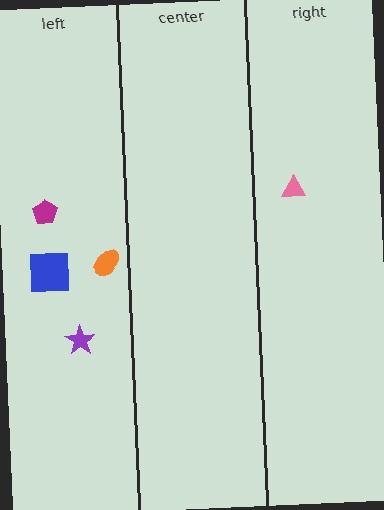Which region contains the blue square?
The left region.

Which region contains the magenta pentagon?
The left region.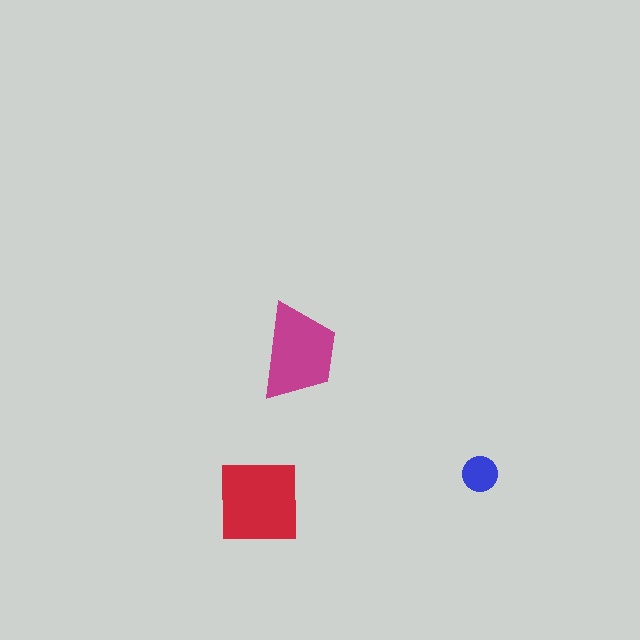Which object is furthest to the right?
The blue circle is rightmost.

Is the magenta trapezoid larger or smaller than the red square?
Smaller.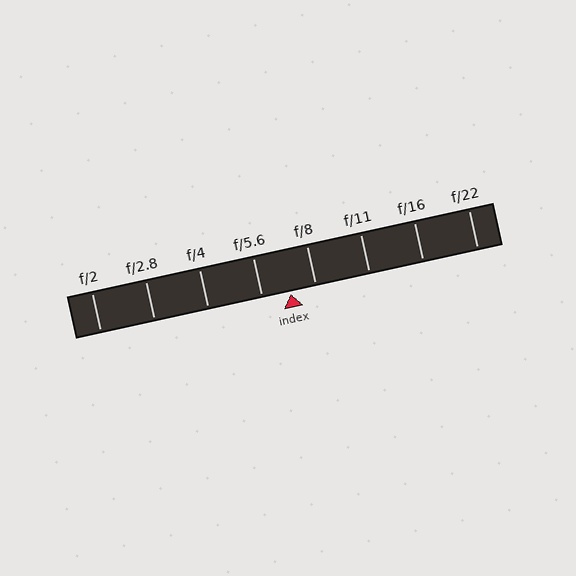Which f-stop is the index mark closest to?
The index mark is closest to f/8.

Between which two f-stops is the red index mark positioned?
The index mark is between f/5.6 and f/8.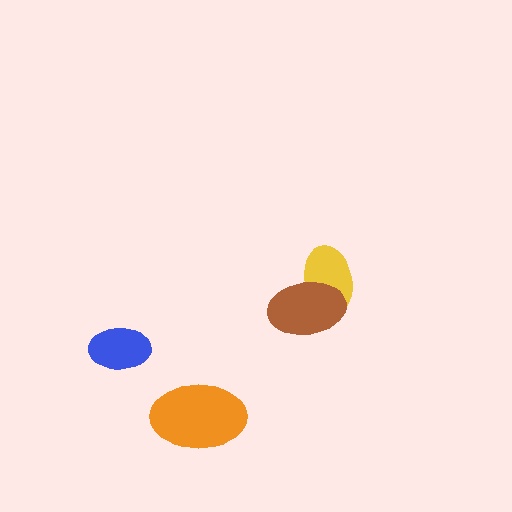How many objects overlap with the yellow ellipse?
1 object overlaps with the yellow ellipse.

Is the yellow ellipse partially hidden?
Yes, it is partially covered by another shape.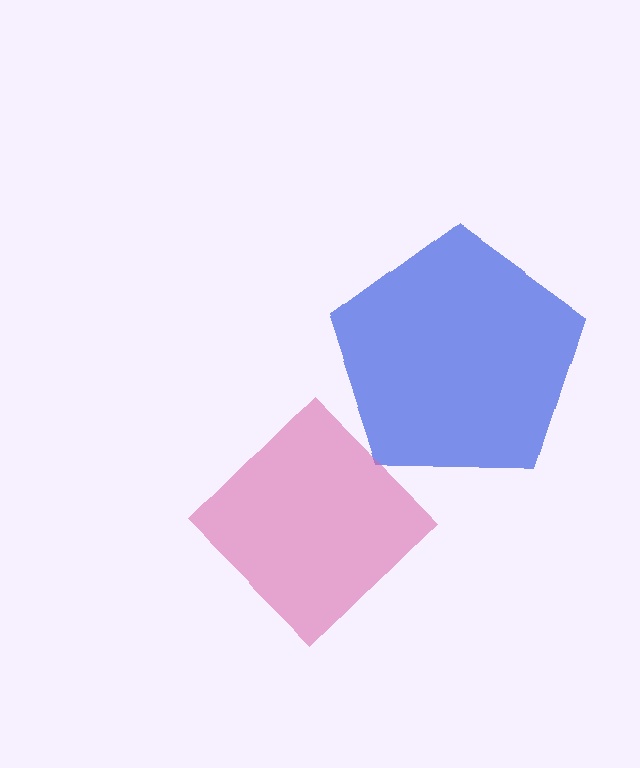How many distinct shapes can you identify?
There are 2 distinct shapes: a blue pentagon, a pink diamond.